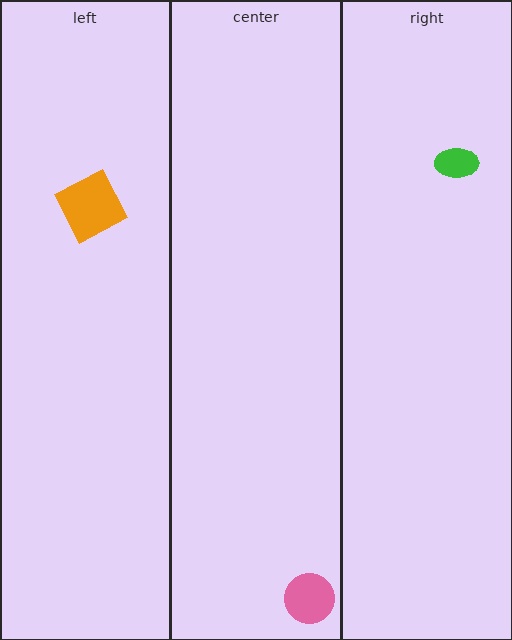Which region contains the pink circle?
The center region.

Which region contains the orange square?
The left region.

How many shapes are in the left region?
1.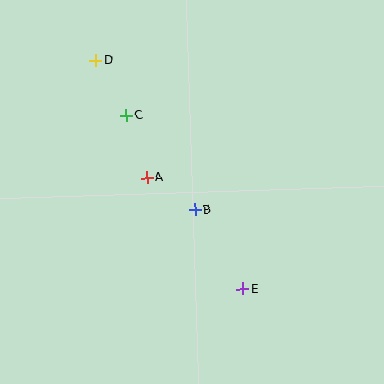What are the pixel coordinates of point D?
Point D is at (96, 60).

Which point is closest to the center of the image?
Point B at (195, 210) is closest to the center.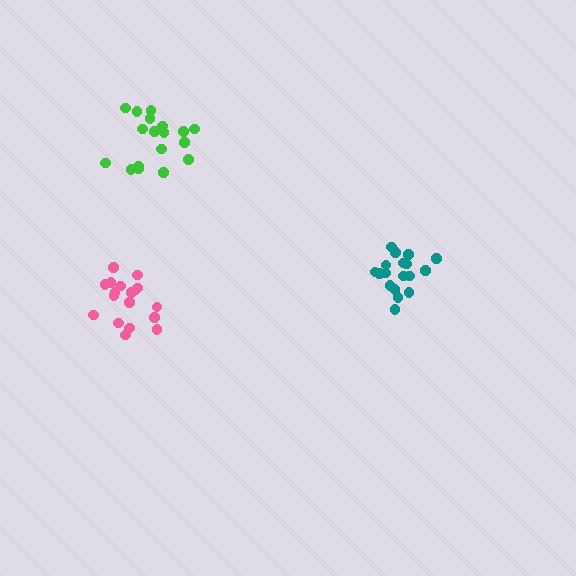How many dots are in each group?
Group 1: 18 dots, Group 2: 18 dots, Group 3: 18 dots (54 total).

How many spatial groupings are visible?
There are 3 spatial groupings.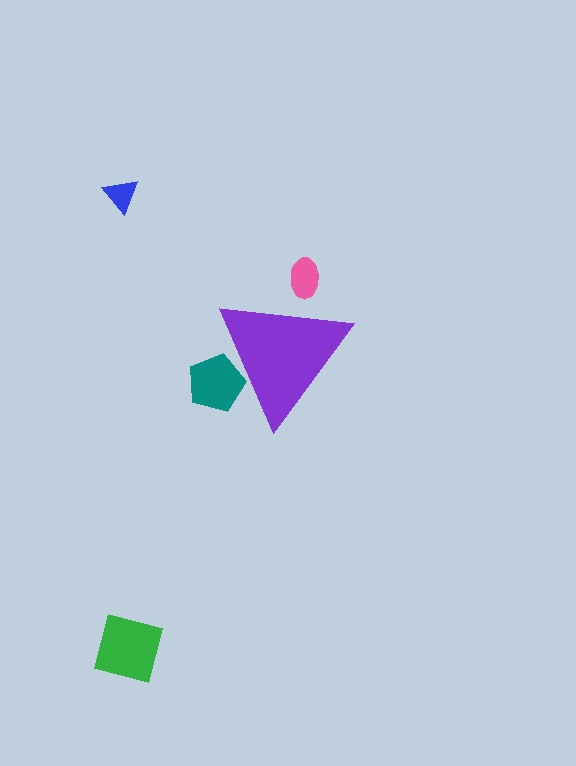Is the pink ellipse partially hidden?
Yes, the pink ellipse is partially hidden behind the purple triangle.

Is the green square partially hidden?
No, the green square is fully visible.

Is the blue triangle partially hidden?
No, the blue triangle is fully visible.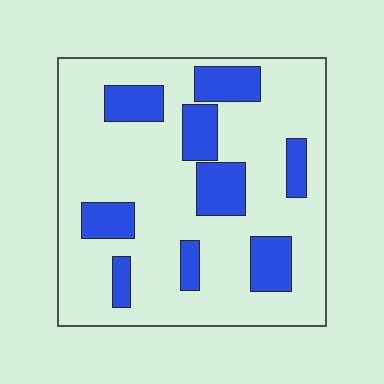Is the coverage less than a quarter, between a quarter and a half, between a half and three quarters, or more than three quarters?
Less than a quarter.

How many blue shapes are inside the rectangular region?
9.